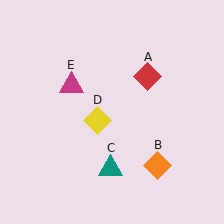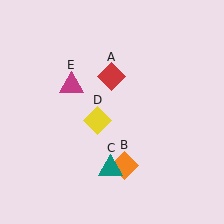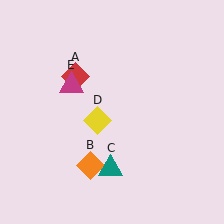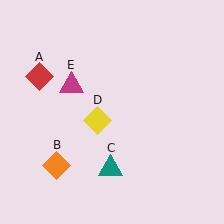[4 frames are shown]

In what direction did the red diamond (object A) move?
The red diamond (object A) moved left.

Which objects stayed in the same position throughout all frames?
Teal triangle (object C) and yellow diamond (object D) and magenta triangle (object E) remained stationary.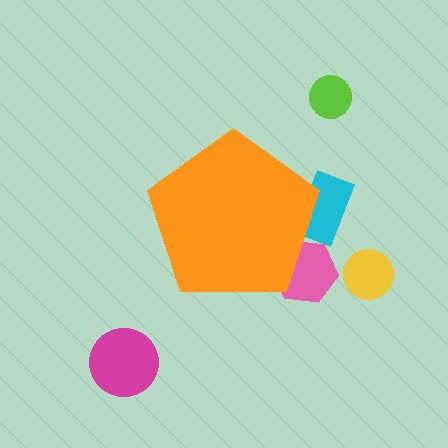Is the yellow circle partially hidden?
No, the yellow circle is fully visible.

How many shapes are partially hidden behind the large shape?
2 shapes are partially hidden.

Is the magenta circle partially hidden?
No, the magenta circle is fully visible.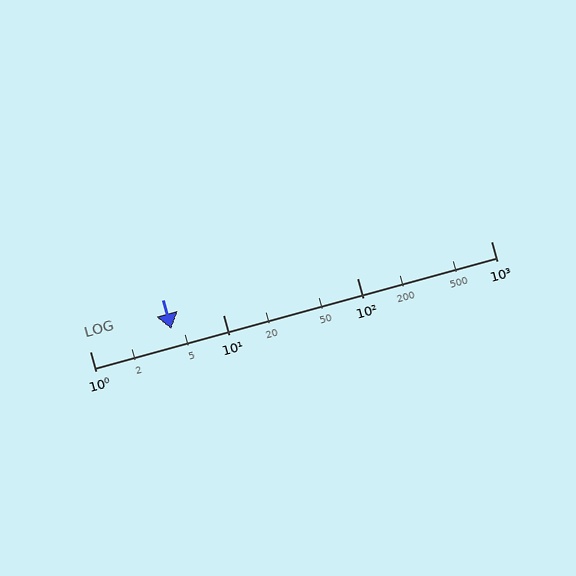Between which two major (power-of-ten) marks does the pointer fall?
The pointer is between 1 and 10.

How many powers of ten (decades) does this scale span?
The scale spans 3 decades, from 1 to 1000.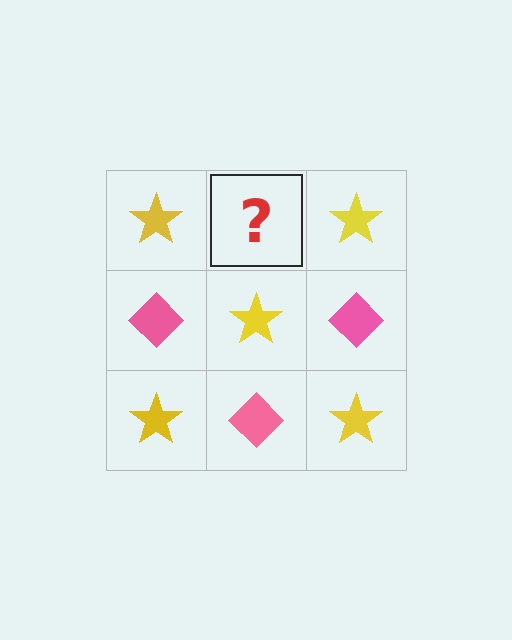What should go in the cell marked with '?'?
The missing cell should contain a pink diamond.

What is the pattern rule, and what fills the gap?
The rule is that it alternates yellow star and pink diamond in a checkerboard pattern. The gap should be filled with a pink diamond.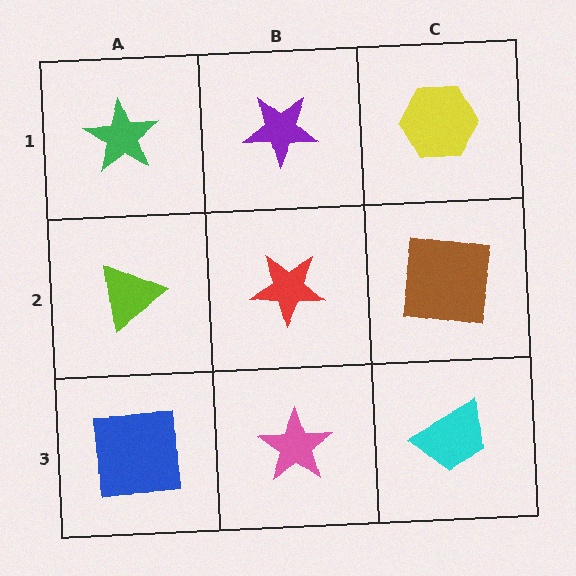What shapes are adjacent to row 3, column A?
A lime triangle (row 2, column A), a pink star (row 3, column B).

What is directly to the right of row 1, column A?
A purple star.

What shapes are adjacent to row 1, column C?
A brown square (row 2, column C), a purple star (row 1, column B).